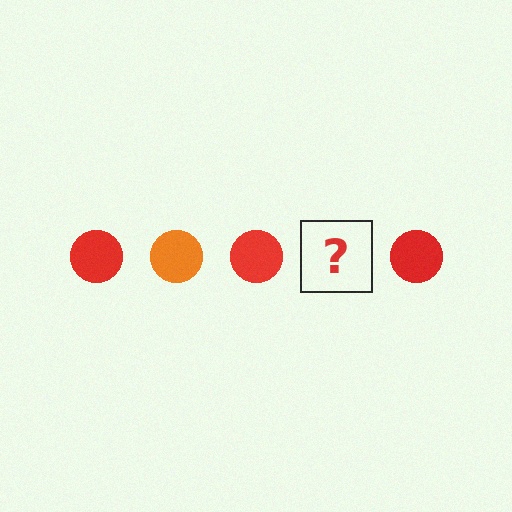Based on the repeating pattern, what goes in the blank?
The blank should be an orange circle.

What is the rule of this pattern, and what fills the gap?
The rule is that the pattern cycles through red, orange circles. The gap should be filled with an orange circle.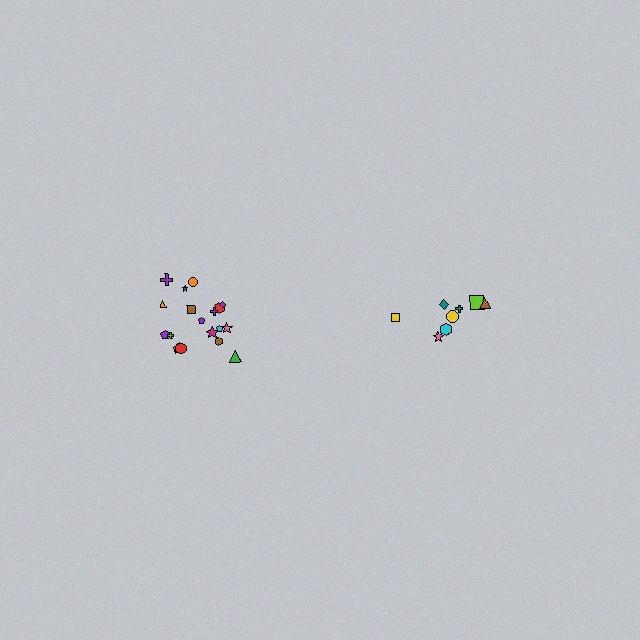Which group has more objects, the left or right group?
The left group.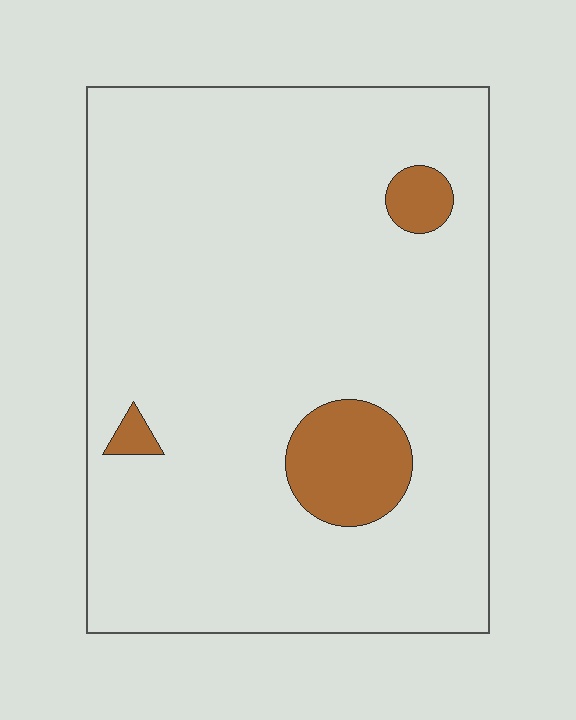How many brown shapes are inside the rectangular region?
3.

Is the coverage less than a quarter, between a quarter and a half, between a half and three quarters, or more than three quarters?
Less than a quarter.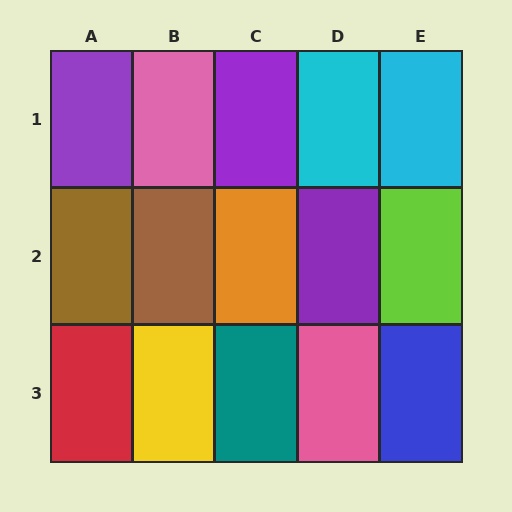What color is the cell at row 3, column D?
Pink.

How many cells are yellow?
1 cell is yellow.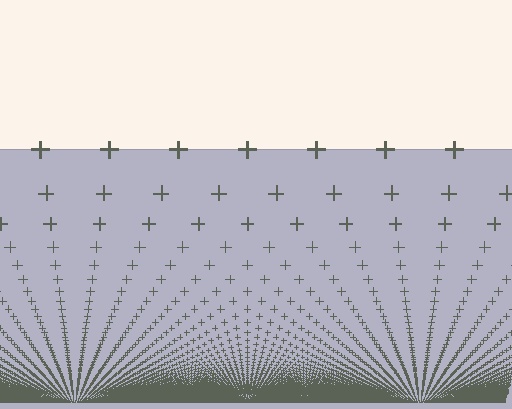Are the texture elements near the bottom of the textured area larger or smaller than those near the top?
Smaller. The gradient is inverted — elements near the bottom are smaller and denser.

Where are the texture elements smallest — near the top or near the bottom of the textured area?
Near the bottom.